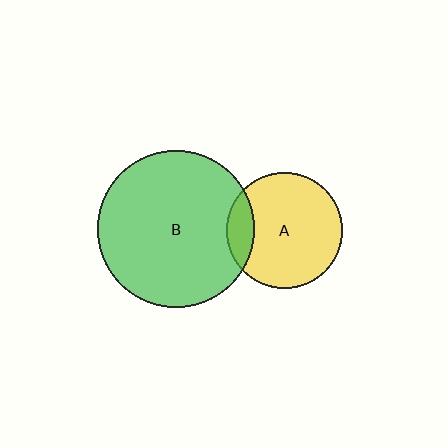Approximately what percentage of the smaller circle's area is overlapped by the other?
Approximately 15%.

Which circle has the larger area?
Circle B (green).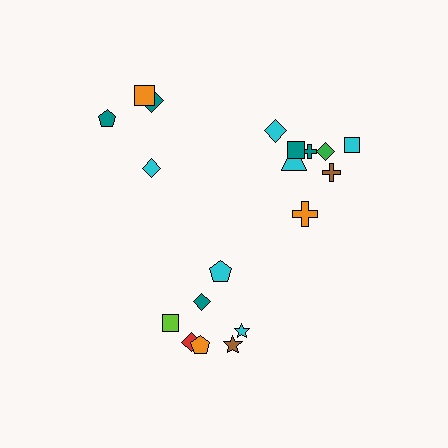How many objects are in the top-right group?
There are 8 objects.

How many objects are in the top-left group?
There are 4 objects.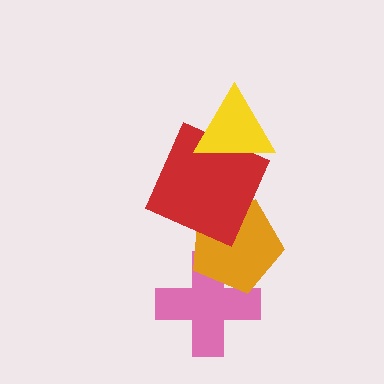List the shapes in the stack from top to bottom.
From top to bottom: the yellow triangle, the red square, the orange pentagon, the pink cross.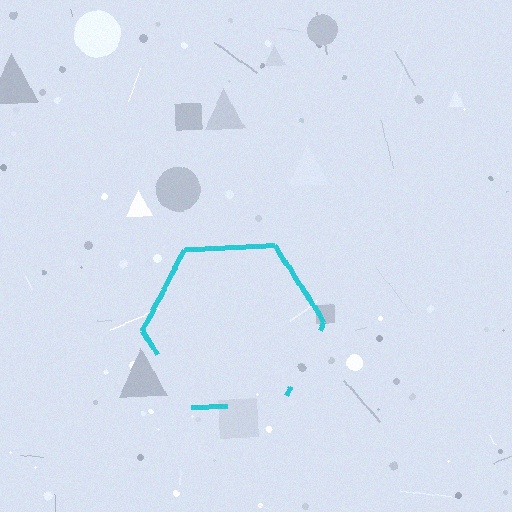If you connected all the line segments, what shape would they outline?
They would outline a hexagon.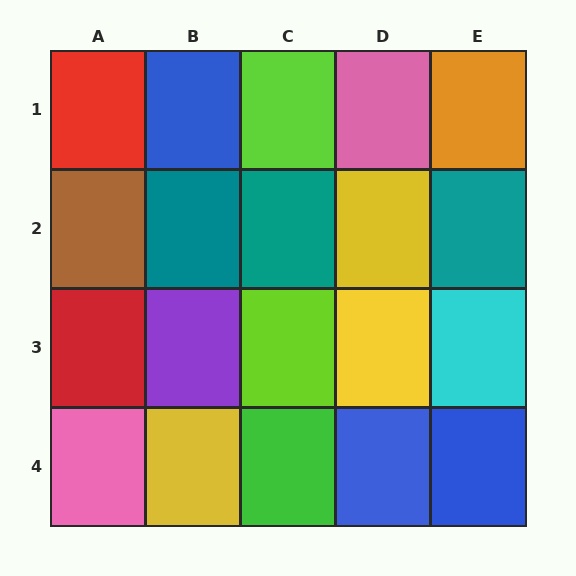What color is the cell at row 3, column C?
Lime.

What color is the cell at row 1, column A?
Red.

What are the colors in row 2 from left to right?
Brown, teal, teal, yellow, teal.